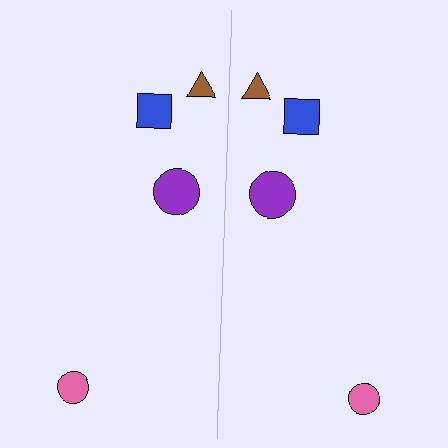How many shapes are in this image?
There are 8 shapes in this image.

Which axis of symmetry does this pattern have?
The pattern has a vertical axis of symmetry running through the center of the image.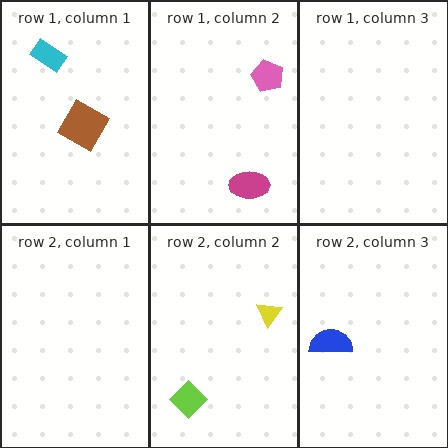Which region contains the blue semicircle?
The row 2, column 3 region.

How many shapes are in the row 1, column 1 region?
2.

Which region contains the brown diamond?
The row 1, column 1 region.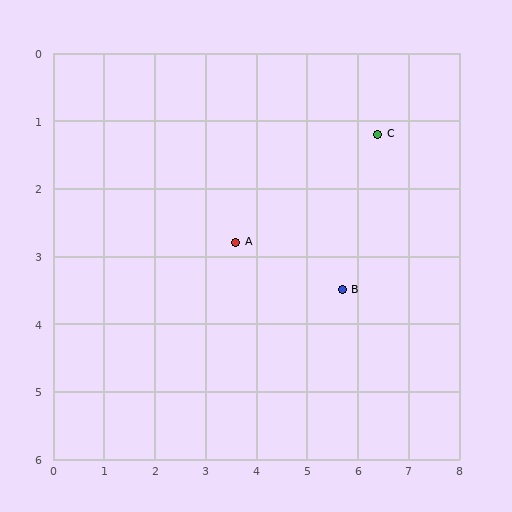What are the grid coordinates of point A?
Point A is at approximately (3.6, 2.8).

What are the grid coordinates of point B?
Point B is at approximately (5.7, 3.5).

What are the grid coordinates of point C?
Point C is at approximately (6.4, 1.2).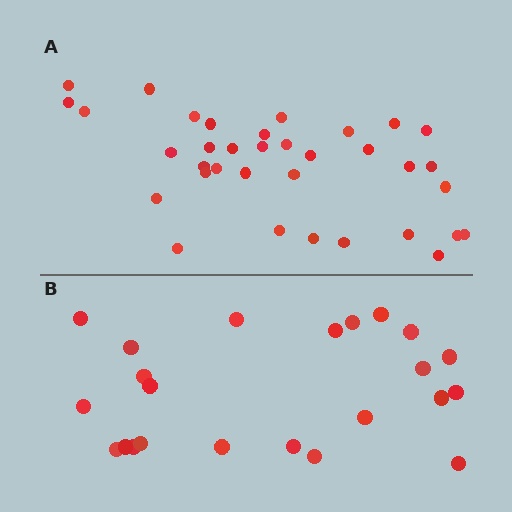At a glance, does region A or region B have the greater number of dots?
Region A (the top region) has more dots.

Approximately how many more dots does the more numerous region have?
Region A has roughly 12 or so more dots than region B.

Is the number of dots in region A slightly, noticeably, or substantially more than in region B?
Region A has substantially more. The ratio is roughly 1.5 to 1.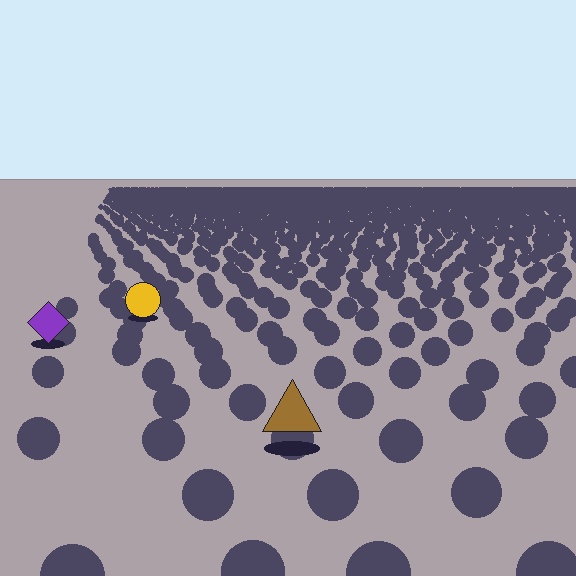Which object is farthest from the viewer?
The yellow circle is farthest from the viewer. It appears smaller and the ground texture around it is denser.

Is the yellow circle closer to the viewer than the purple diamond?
No. The purple diamond is closer — you can tell from the texture gradient: the ground texture is coarser near it.